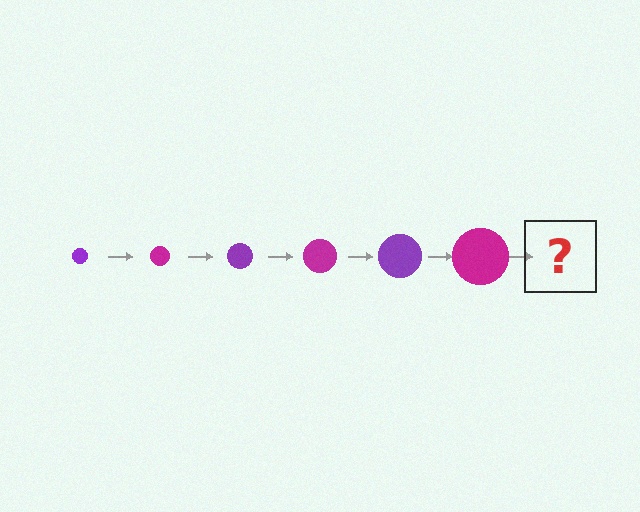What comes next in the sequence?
The next element should be a purple circle, larger than the previous one.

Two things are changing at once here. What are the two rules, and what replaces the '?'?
The two rules are that the circle grows larger each step and the color cycles through purple and magenta. The '?' should be a purple circle, larger than the previous one.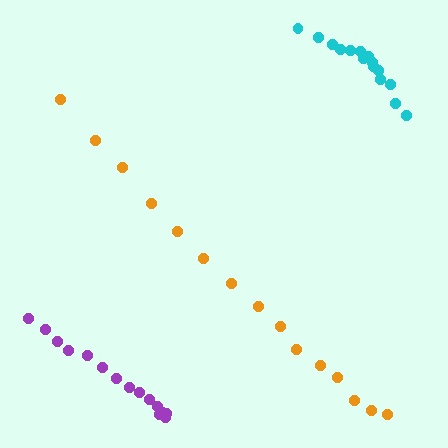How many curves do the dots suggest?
There are 3 distinct paths.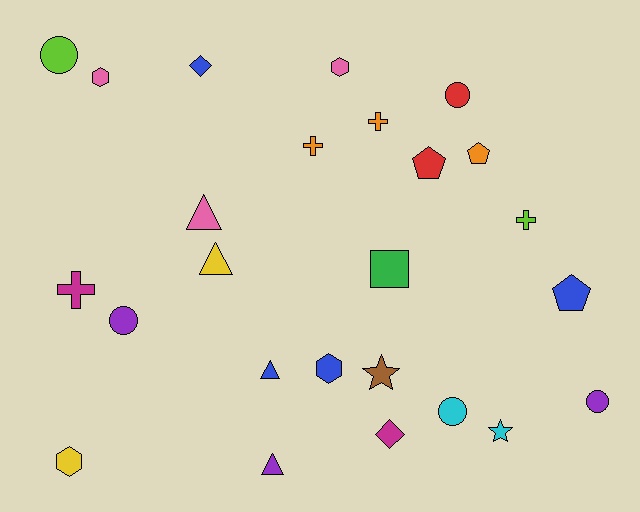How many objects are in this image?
There are 25 objects.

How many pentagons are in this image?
There are 3 pentagons.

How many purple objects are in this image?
There are 3 purple objects.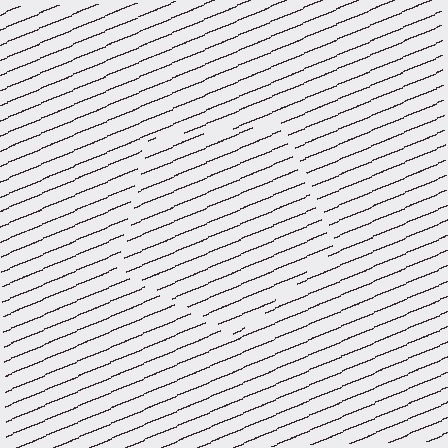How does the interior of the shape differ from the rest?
The interior of the shape contains the same grating, shifted by half a period — the contour is defined by the phase discontinuity where line-ends from the inner and outer gratings abut.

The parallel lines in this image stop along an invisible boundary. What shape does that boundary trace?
An illusory pentagon. The interior of the shape contains the same grating, shifted by half a period — the contour is defined by the phase discontinuity where line-ends from the inner and outer gratings abut.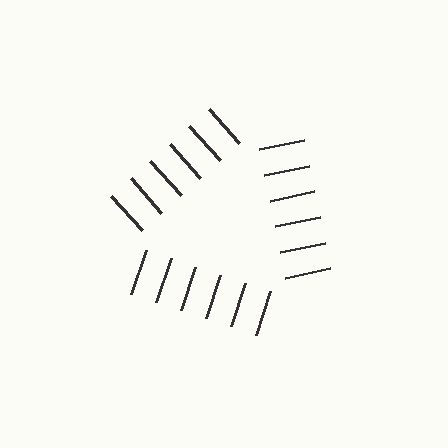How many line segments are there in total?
18 — 6 along each of the 3 edges.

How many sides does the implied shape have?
3 sides — the line-ends trace a triangle.